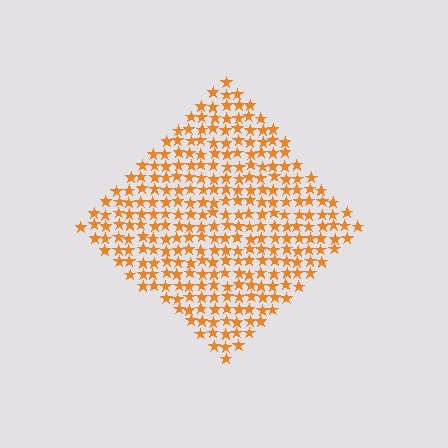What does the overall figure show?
The overall figure shows a diamond.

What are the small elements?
The small elements are stars.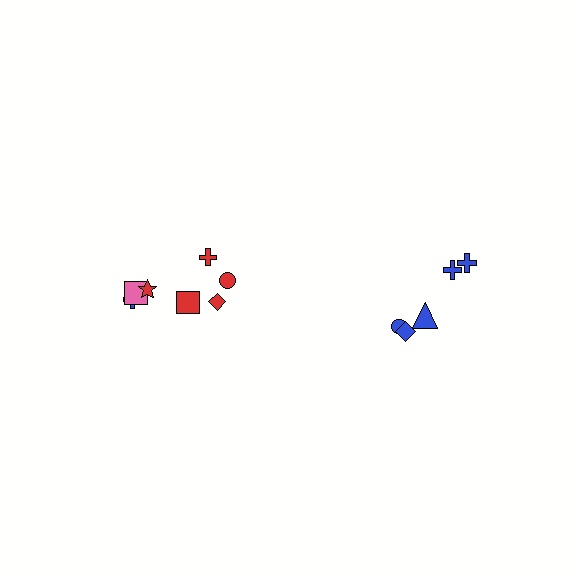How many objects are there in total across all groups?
There are 12 objects.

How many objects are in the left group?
There are 7 objects.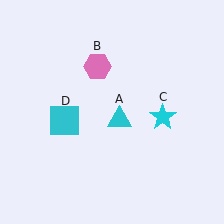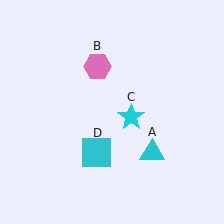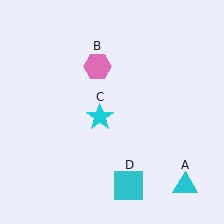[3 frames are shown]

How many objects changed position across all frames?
3 objects changed position: cyan triangle (object A), cyan star (object C), cyan square (object D).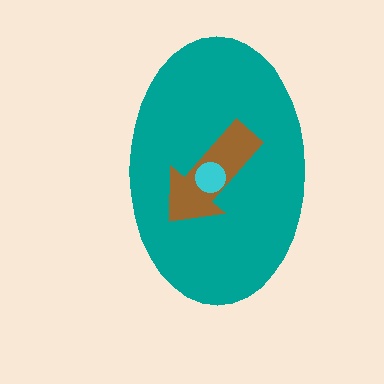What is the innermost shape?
The cyan circle.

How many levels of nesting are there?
3.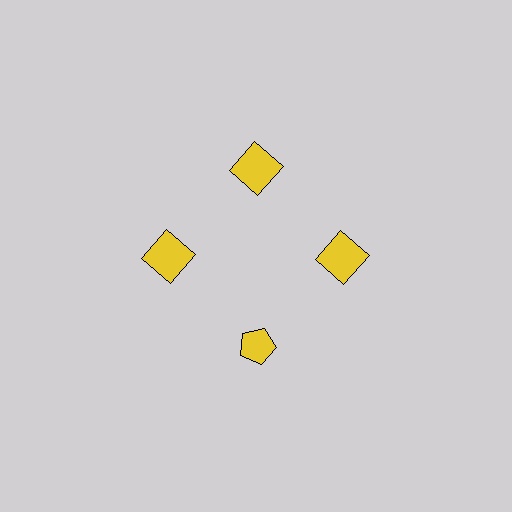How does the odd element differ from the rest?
It has a different shape: pentagon instead of square.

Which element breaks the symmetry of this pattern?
The yellow pentagon at roughly the 6 o'clock position breaks the symmetry. All other shapes are yellow squares.